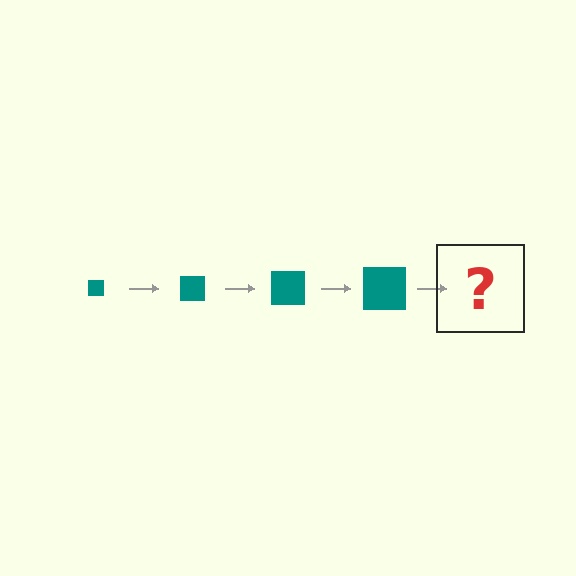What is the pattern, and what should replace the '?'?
The pattern is that the square gets progressively larger each step. The '?' should be a teal square, larger than the previous one.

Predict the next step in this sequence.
The next step is a teal square, larger than the previous one.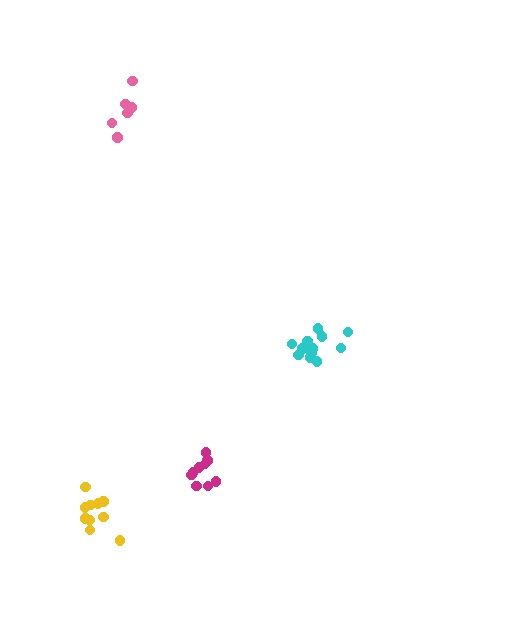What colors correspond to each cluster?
The clusters are colored: pink, magenta, cyan, yellow.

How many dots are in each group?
Group 1: 6 dots, Group 2: 9 dots, Group 3: 12 dots, Group 4: 10 dots (37 total).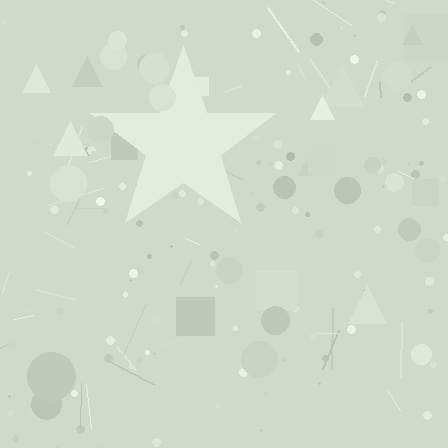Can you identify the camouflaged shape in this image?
The camouflaged shape is a star.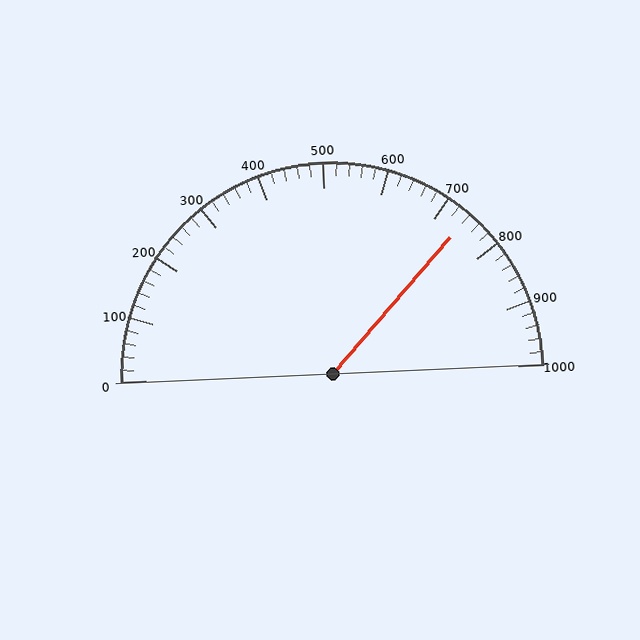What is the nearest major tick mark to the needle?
The nearest major tick mark is 700.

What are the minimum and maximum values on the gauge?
The gauge ranges from 0 to 1000.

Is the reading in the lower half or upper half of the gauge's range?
The reading is in the upper half of the range (0 to 1000).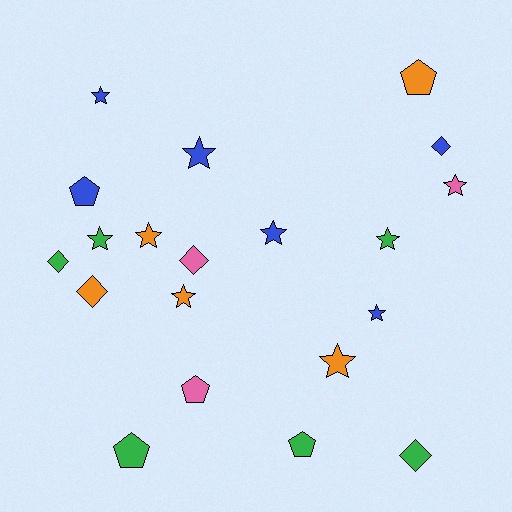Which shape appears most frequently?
Star, with 10 objects.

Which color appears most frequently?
Blue, with 6 objects.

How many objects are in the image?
There are 20 objects.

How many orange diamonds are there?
There is 1 orange diamond.